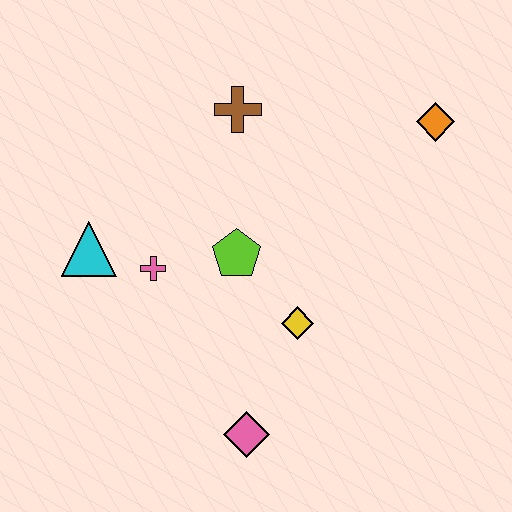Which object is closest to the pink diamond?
The yellow diamond is closest to the pink diamond.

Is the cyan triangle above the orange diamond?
No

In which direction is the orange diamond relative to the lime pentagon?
The orange diamond is to the right of the lime pentagon.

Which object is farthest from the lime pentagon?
The orange diamond is farthest from the lime pentagon.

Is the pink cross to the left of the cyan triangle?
No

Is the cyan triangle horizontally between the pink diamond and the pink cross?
No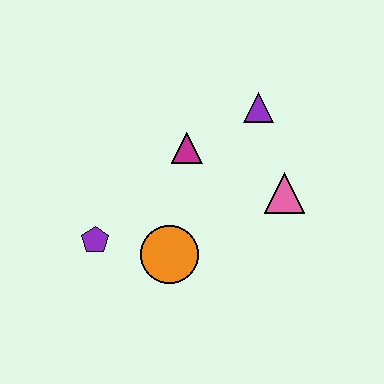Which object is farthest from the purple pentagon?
The purple triangle is farthest from the purple pentagon.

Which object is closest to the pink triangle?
The purple triangle is closest to the pink triangle.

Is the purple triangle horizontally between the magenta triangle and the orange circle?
No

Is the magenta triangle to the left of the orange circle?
No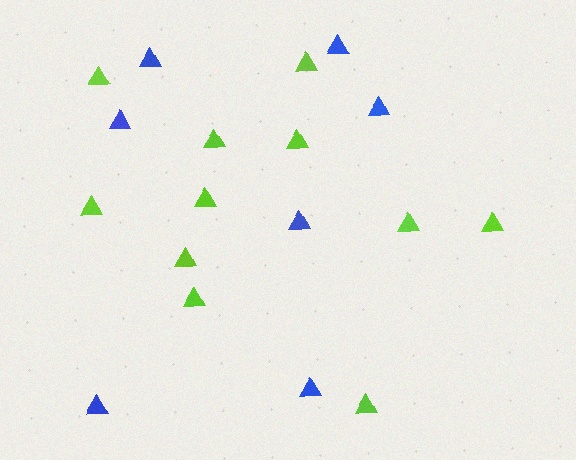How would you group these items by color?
There are 2 groups: one group of lime triangles (11) and one group of blue triangles (7).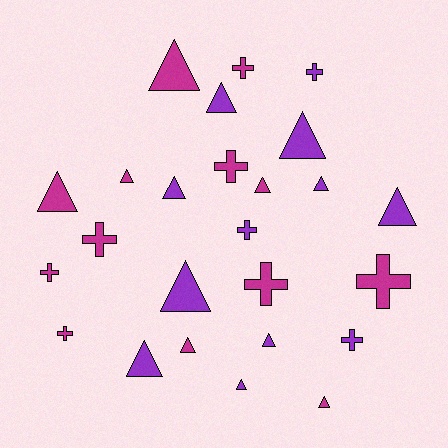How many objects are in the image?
There are 25 objects.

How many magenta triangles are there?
There are 6 magenta triangles.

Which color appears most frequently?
Magenta, with 13 objects.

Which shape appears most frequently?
Triangle, with 15 objects.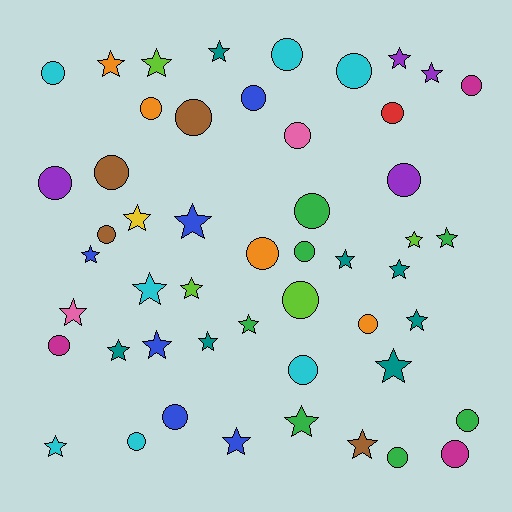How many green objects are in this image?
There are 7 green objects.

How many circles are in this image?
There are 25 circles.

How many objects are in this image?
There are 50 objects.